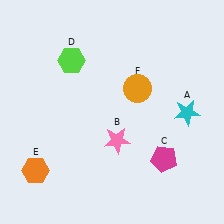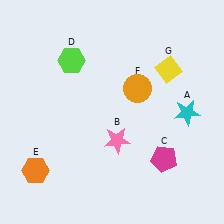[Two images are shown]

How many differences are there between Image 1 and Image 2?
There is 1 difference between the two images.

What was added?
A yellow diamond (G) was added in Image 2.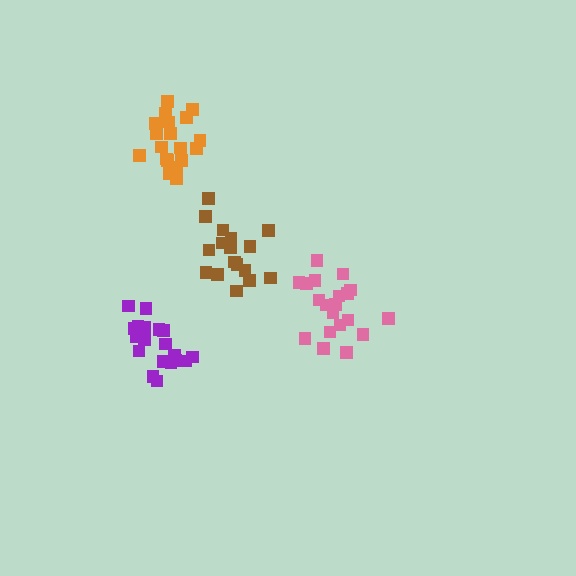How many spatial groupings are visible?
There are 4 spatial groupings.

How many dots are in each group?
Group 1: 17 dots, Group 2: 19 dots, Group 3: 20 dots, Group 4: 19 dots (75 total).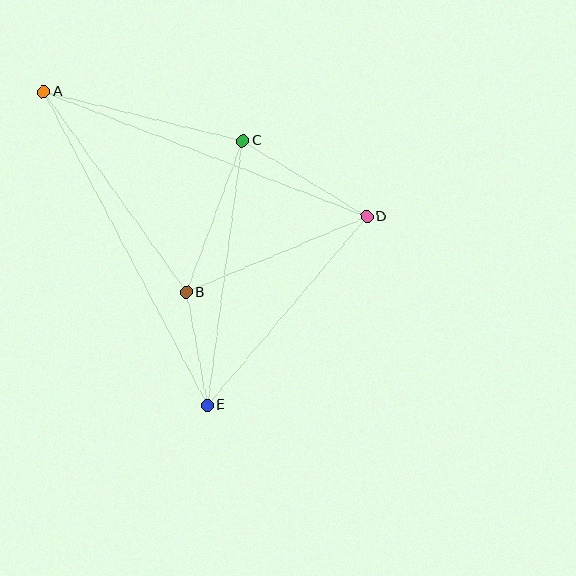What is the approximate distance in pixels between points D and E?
The distance between D and E is approximately 247 pixels.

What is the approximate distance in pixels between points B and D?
The distance between B and D is approximately 196 pixels.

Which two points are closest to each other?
Points B and E are closest to each other.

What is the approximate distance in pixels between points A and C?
The distance between A and C is approximately 205 pixels.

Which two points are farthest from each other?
Points A and E are farthest from each other.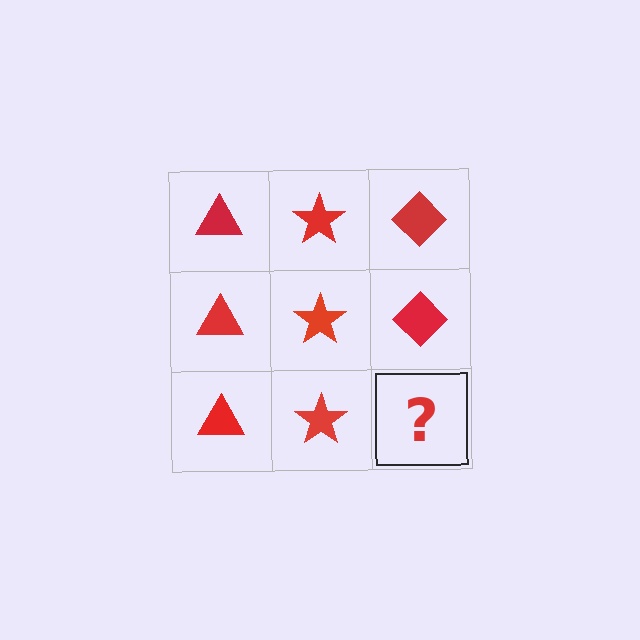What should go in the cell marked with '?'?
The missing cell should contain a red diamond.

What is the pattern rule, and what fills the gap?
The rule is that each column has a consistent shape. The gap should be filled with a red diamond.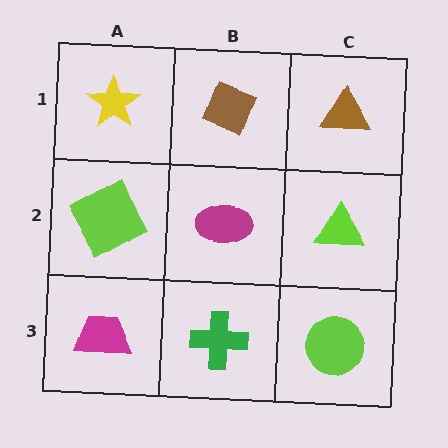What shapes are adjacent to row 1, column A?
A lime square (row 2, column A), a brown diamond (row 1, column B).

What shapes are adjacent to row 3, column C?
A lime triangle (row 2, column C), a green cross (row 3, column B).